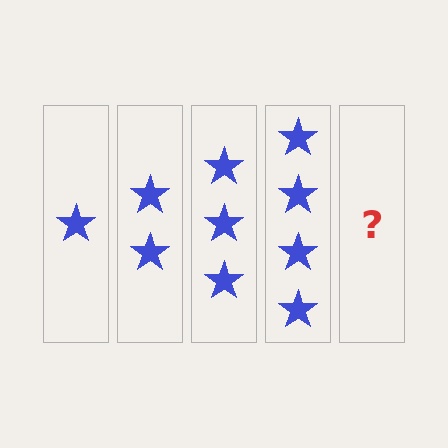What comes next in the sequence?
The next element should be 5 stars.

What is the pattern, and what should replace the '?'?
The pattern is that each step adds one more star. The '?' should be 5 stars.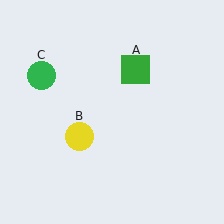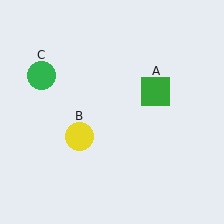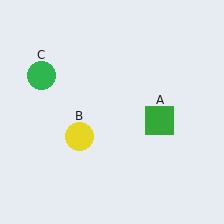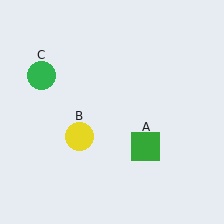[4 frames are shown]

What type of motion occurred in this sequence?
The green square (object A) rotated clockwise around the center of the scene.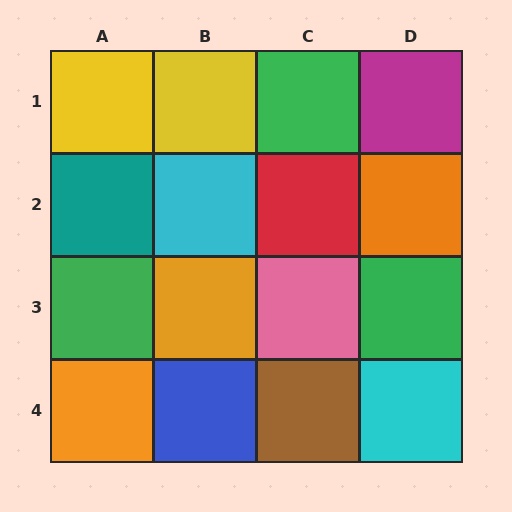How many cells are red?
1 cell is red.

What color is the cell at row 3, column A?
Green.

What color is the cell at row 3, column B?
Orange.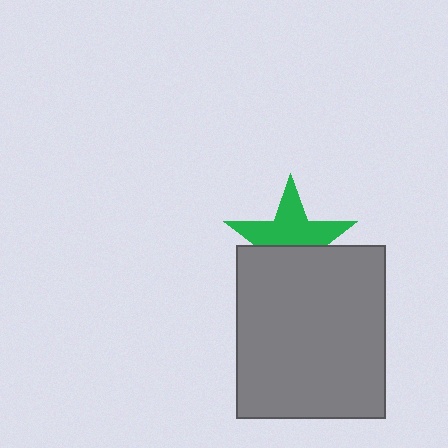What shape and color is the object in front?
The object in front is a gray rectangle.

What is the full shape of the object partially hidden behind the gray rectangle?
The partially hidden object is a green star.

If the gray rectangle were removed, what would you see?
You would see the complete green star.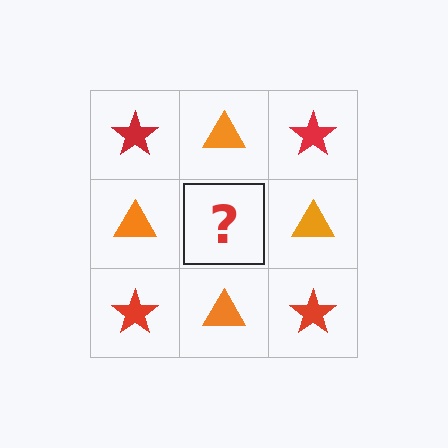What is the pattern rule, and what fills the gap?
The rule is that it alternates red star and orange triangle in a checkerboard pattern. The gap should be filled with a red star.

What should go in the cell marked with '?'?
The missing cell should contain a red star.